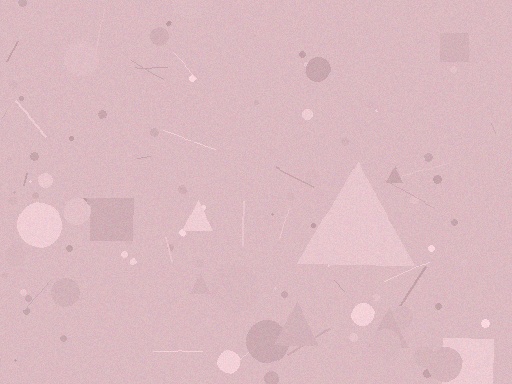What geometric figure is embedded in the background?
A triangle is embedded in the background.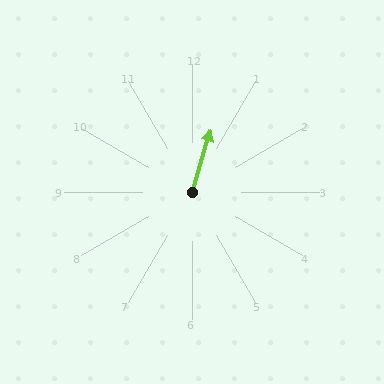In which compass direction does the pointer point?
North.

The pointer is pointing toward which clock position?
Roughly 1 o'clock.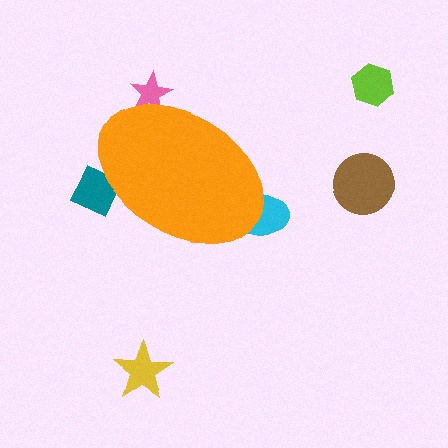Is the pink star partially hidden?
Yes, the pink star is partially hidden behind the orange ellipse.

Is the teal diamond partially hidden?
Yes, the teal diamond is partially hidden behind the orange ellipse.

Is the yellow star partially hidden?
No, the yellow star is fully visible.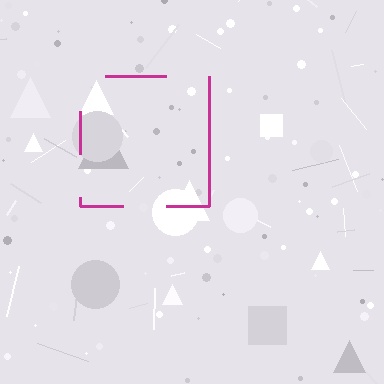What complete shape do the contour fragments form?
The contour fragments form a square.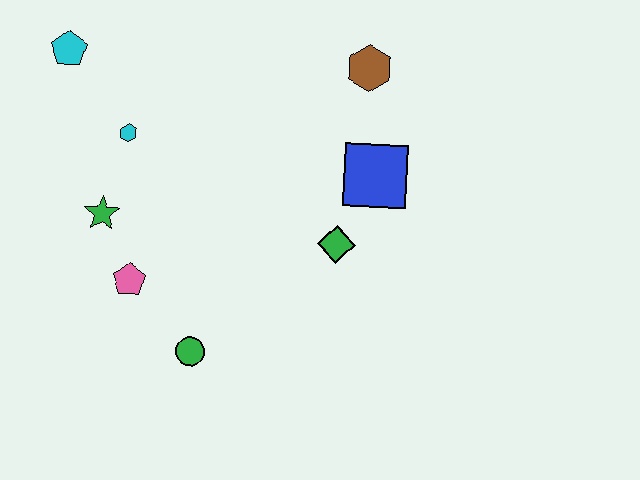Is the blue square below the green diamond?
No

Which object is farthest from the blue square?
The cyan pentagon is farthest from the blue square.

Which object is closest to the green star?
The pink pentagon is closest to the green star.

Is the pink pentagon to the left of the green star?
No